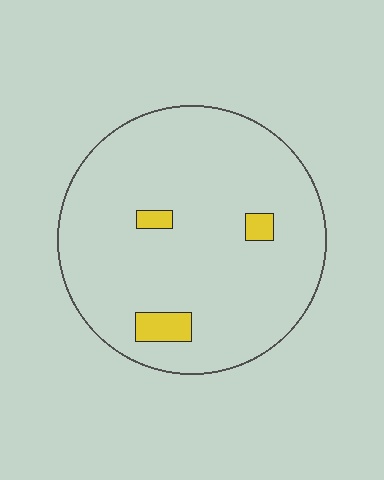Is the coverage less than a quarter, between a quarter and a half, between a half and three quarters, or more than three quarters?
Less than a quarter.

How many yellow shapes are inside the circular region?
3.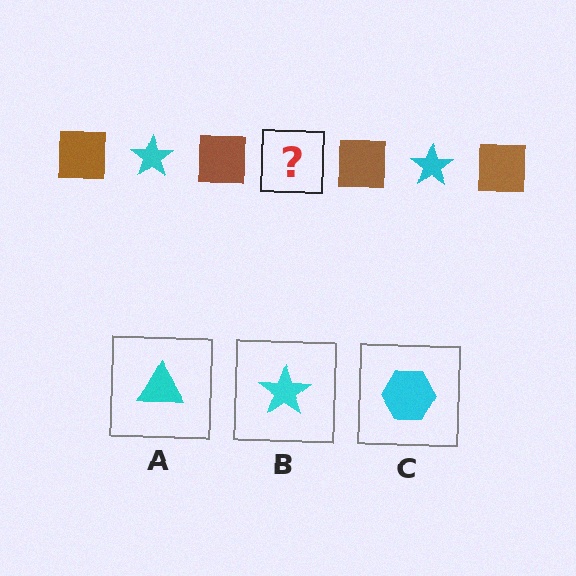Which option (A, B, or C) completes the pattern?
B.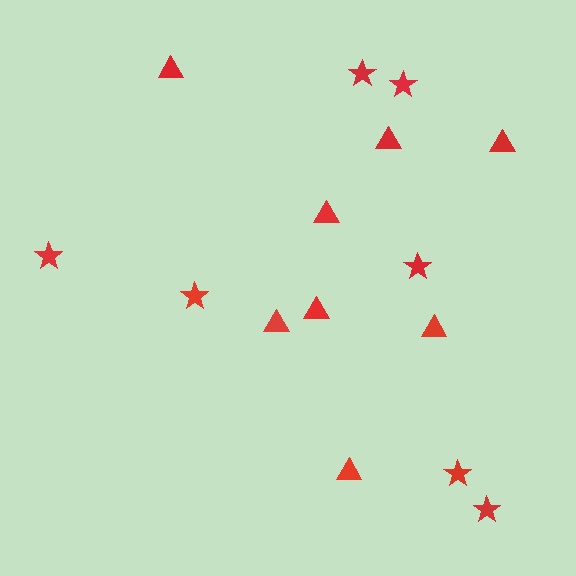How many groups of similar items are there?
There are 2 groups: one group of triangles (8) and one group of stars (7).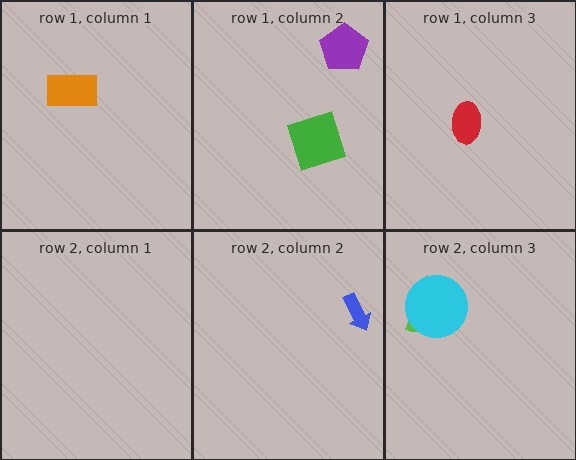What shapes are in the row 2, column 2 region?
The blue arrow.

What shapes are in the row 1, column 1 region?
The orange rectangle.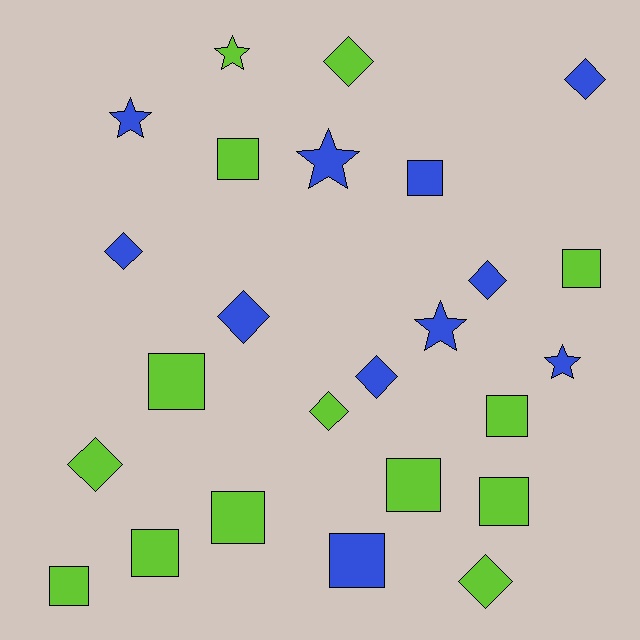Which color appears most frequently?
Lime, with 14 objects.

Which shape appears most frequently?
Square, with 11 objects.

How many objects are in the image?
There are 25 objects.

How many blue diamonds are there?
There are 5 blue diamonds.